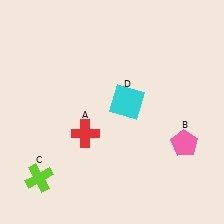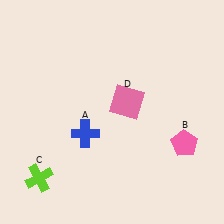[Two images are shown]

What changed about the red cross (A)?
In Image 1, A is red. In Image 2, it changed to blue.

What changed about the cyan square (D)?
In Image 1, D is cyan. In Image 2, it changed to pink.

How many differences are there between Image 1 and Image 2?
There are 2 differences between the two images.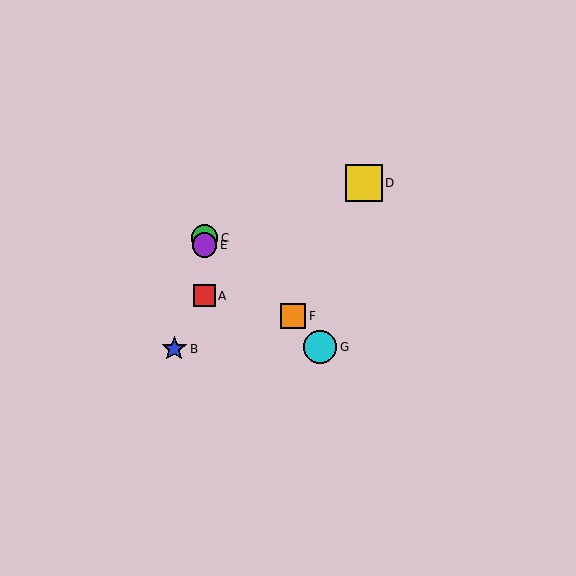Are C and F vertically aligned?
No, C is at x≈204 and F is at x≈293.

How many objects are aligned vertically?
3 objects (A, C, E) are aligned vertically.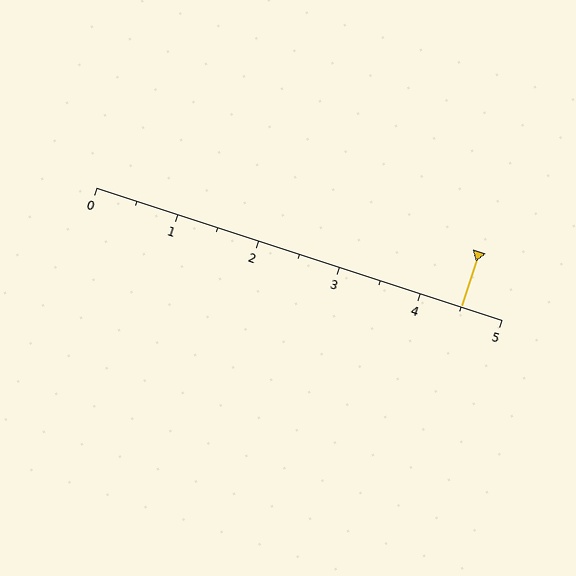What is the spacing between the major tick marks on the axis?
The major ticks are spaced 1 apart.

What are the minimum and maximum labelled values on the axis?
The axis runs from 0 to 5.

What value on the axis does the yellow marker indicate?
The marker indicates approximately 4.5.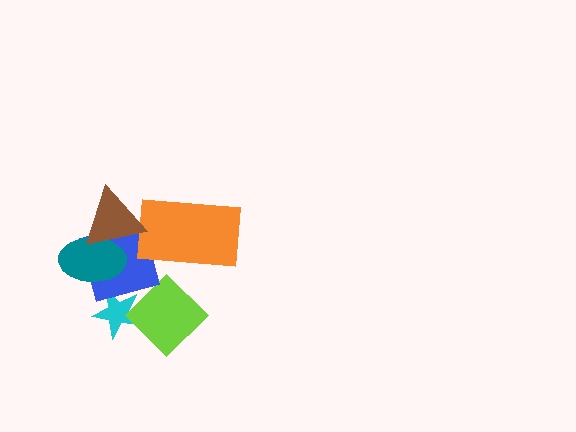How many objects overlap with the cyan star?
2 objects overlap with the cyan star.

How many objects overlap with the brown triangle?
3 objects overlap with the brown triangle.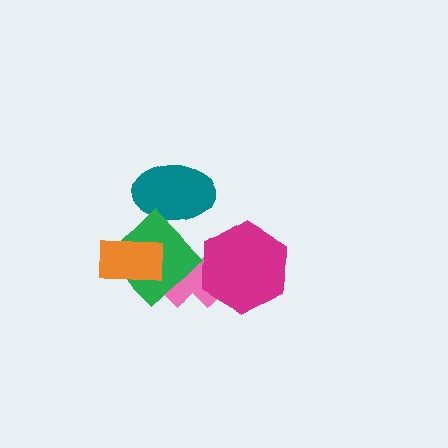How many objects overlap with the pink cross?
2 objects overlap with the pink cross.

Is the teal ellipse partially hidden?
Yes, it is partially covered by another shape.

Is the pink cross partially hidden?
Yes, it is partially covered by another shape.